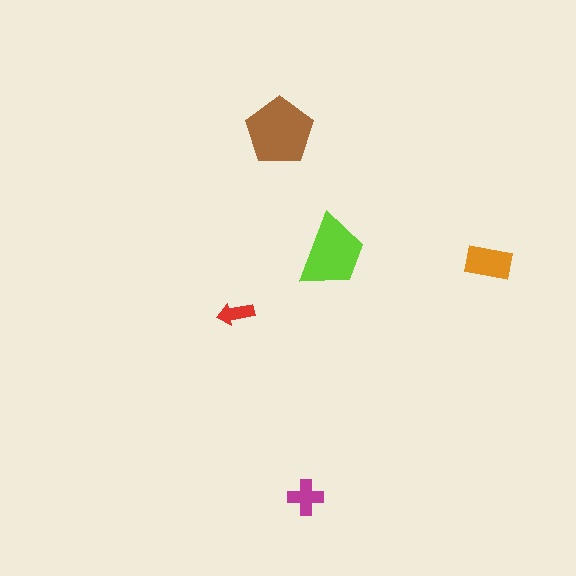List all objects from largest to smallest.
The brown pentagon, the lime trapezoid, the orange rectangle, the magenta cross, the red arrow.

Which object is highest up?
The brown pentagon is topmost.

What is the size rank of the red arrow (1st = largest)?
5th.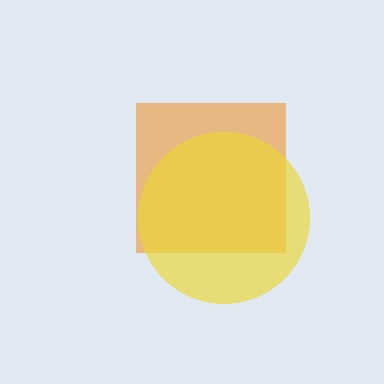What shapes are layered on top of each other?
The layered shapes are: an orange square, a yellow circle.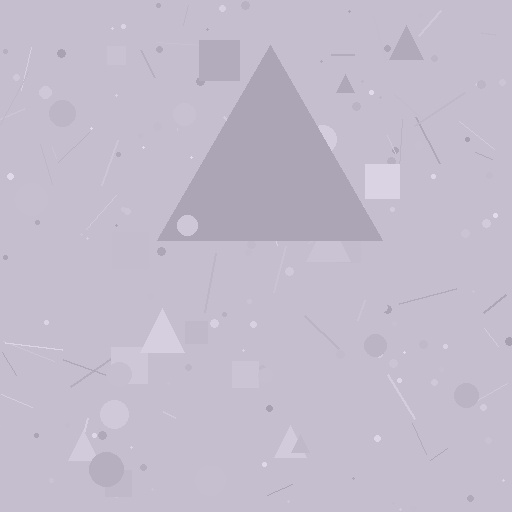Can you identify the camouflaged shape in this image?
The camouflaged shape is a triangle.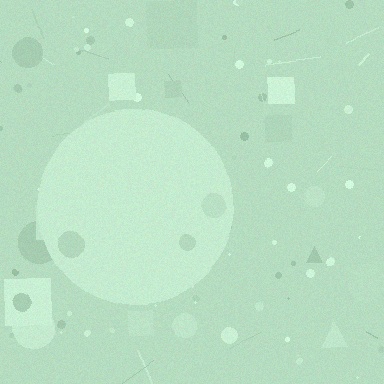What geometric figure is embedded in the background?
A circle is embedded in the background.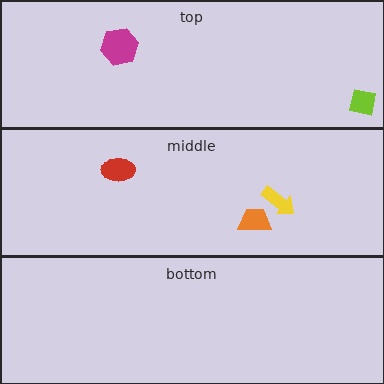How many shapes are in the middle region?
3.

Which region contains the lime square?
The top region.